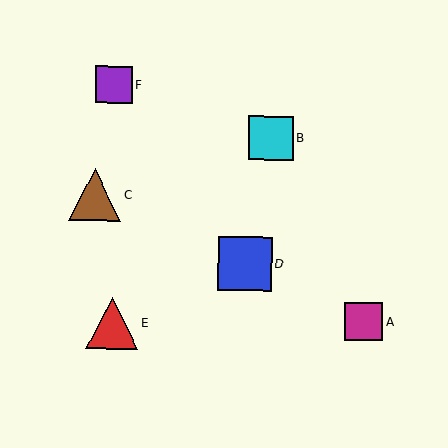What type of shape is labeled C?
Shape C is a brown triangle.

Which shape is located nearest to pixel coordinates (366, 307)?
The magenta square (labeled A) at (363, 322) is nearest to that location.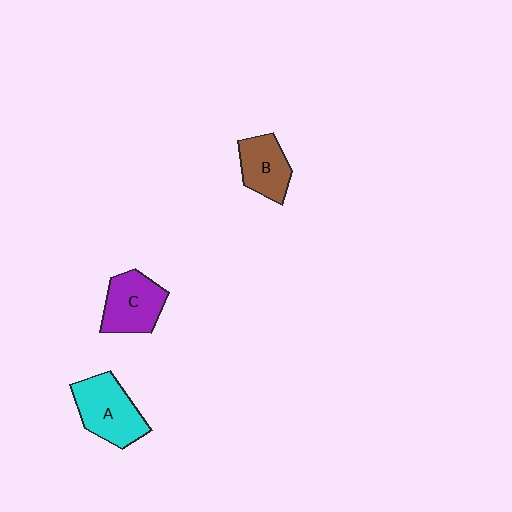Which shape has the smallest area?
Shape B (brown).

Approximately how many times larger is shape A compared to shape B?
Approximately 1.4 times.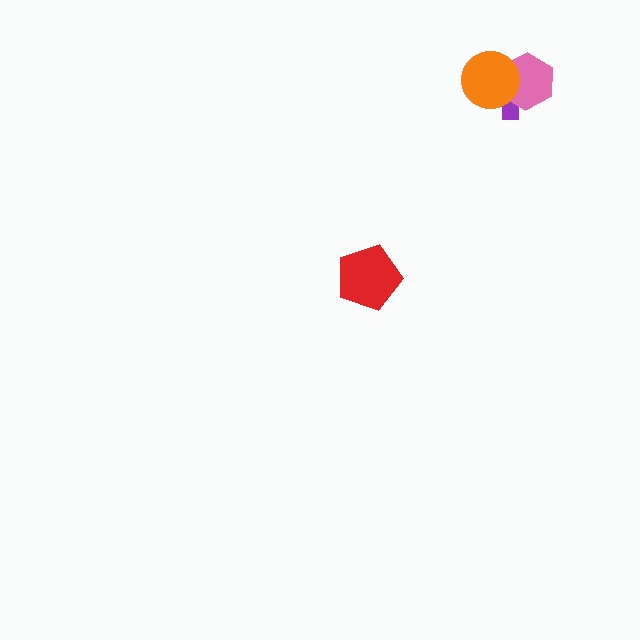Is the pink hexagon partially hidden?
Yes, it is partially covered by another shape.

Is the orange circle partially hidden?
No, no other shape covers it.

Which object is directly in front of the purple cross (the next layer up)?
The pink hexagon is directly in front of the purple cross.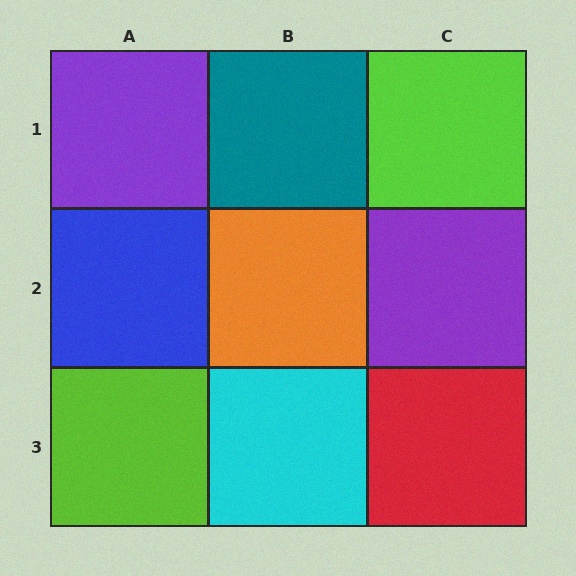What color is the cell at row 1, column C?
Lime.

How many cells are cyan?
1 cell is cyan.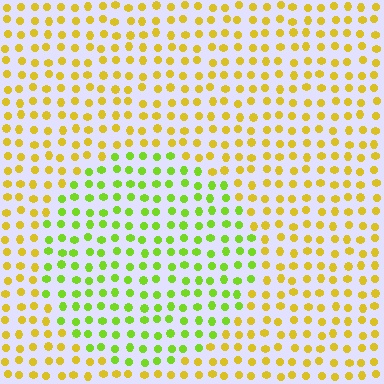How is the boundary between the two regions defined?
The boundary is defined purely by a slight shift in hue (about 42 degrees). Spacing, size, and orientation are identical on both sides.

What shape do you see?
I see a circle.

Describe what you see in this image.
The image is filled with small yellow elements in a uniform arrangement. A circle-shaped region is visible where the elements are tinted to a slightly different hue, forming a subtle color boundary.